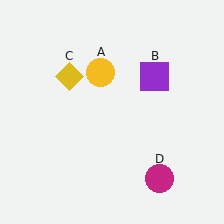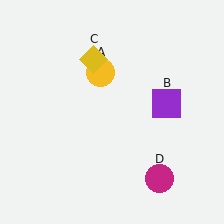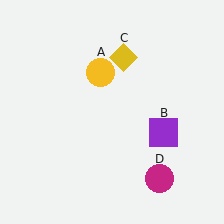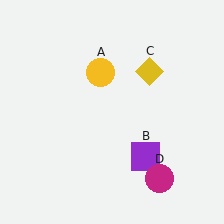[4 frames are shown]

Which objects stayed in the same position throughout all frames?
Yellow circle (object A) and magenta circle (object D) remained stationary.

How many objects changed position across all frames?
2 objects changed position: purple square (object B), yellow diamond (object C).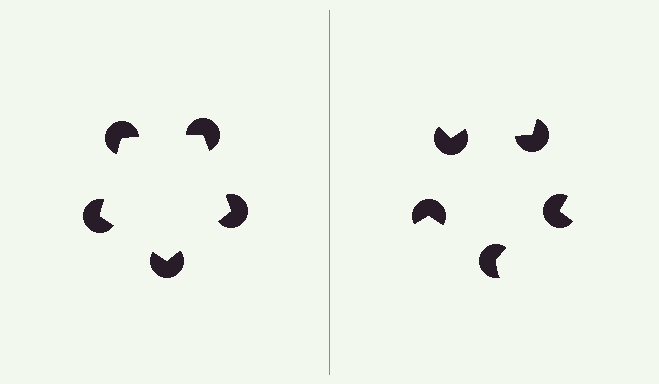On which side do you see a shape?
An illusory pentagon appears on the left side. On the right side the wedge cuts are rotated, so no coherent shape forms.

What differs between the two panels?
The pac-man discs are positioned identically on both sides; only the wedge orientations differ. On the left they align to a pentagon; on the right they are misaligned.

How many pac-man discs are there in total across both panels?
10 — 5 on each side.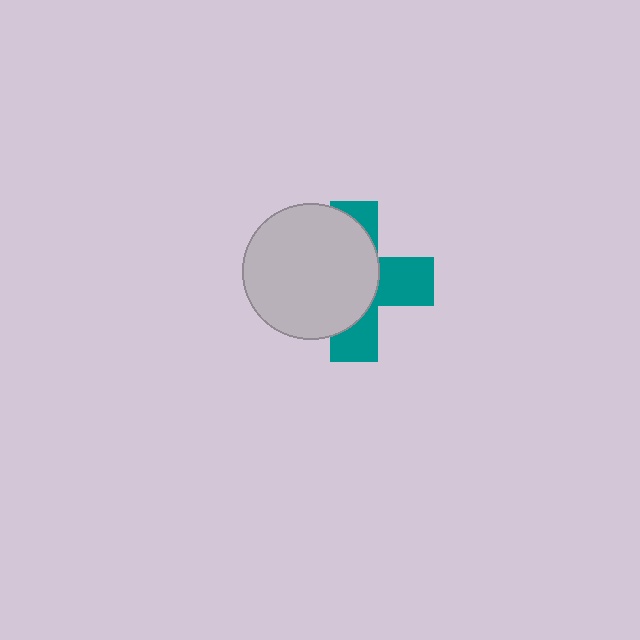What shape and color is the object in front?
The object in front is a light gray circle.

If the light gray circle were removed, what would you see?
You would see the complete teal cross.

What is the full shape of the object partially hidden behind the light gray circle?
The partially hidden object is a teal cross.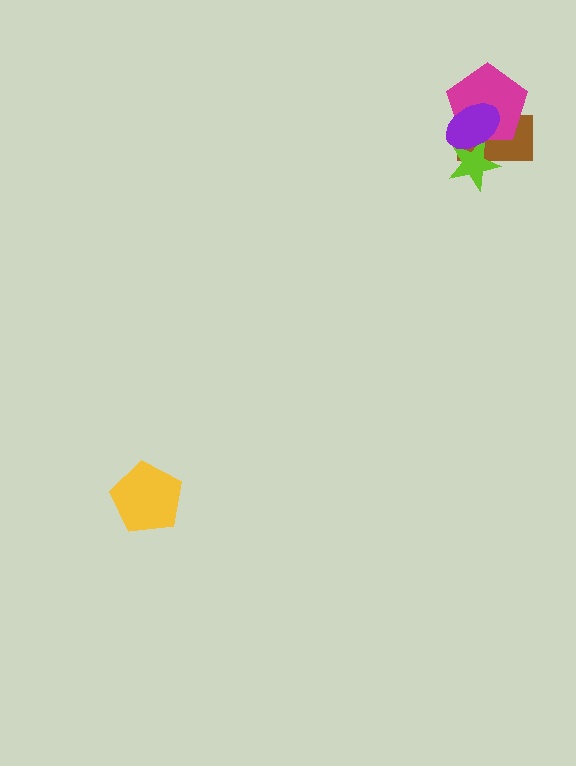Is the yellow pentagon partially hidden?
No, no other shape covers it.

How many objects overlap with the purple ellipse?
3 objects overlap with the purple ellipse.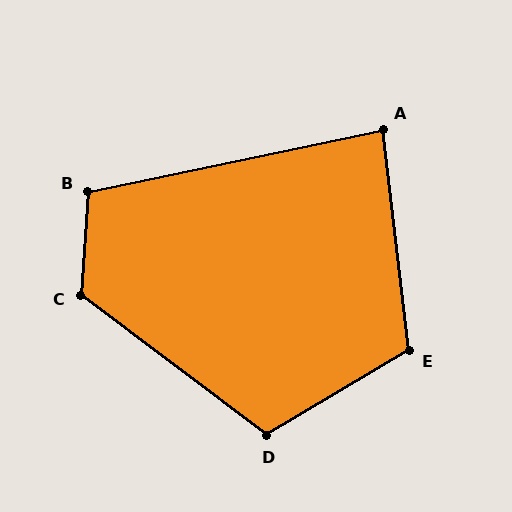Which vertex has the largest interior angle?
C, at approximately 123 degrees.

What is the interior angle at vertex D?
Approximately 112 degrees (obtuse).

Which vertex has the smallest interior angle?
A, at approximately 85 degrees.